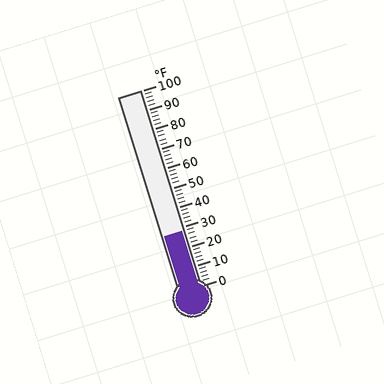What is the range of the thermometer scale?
The thermometer scale ranges from 0°F to 100°F.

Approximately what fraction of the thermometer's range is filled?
The thermometer is filled to approximately 30% of its range.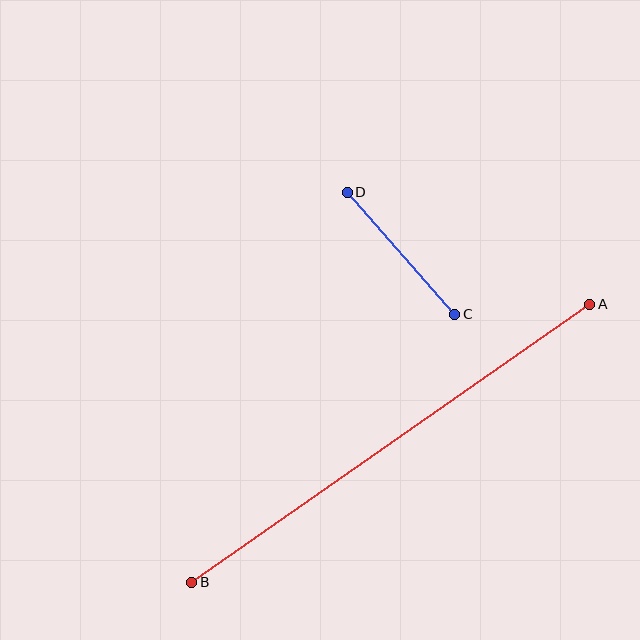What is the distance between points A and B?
The distance is approximately 485 pixels.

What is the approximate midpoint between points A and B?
The midpoint is at approximately (391, 443) pixels.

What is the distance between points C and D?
The distance is approximately 162 pixels.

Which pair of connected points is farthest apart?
Points A and B are farthest apart.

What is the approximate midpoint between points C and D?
The midpoint is at approximately (401, 253) pixels.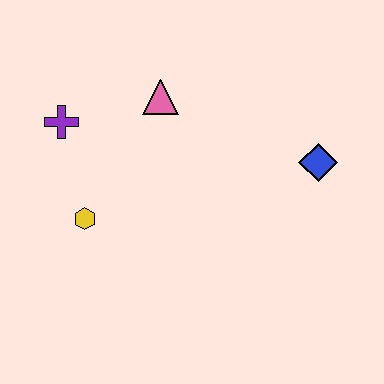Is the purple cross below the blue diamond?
No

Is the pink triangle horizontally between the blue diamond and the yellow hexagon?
Yes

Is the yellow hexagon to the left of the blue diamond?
Yes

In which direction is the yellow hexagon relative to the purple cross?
The yellow hexagon is below the purple cross.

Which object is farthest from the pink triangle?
The blue diamond is farthest from the pink triangle.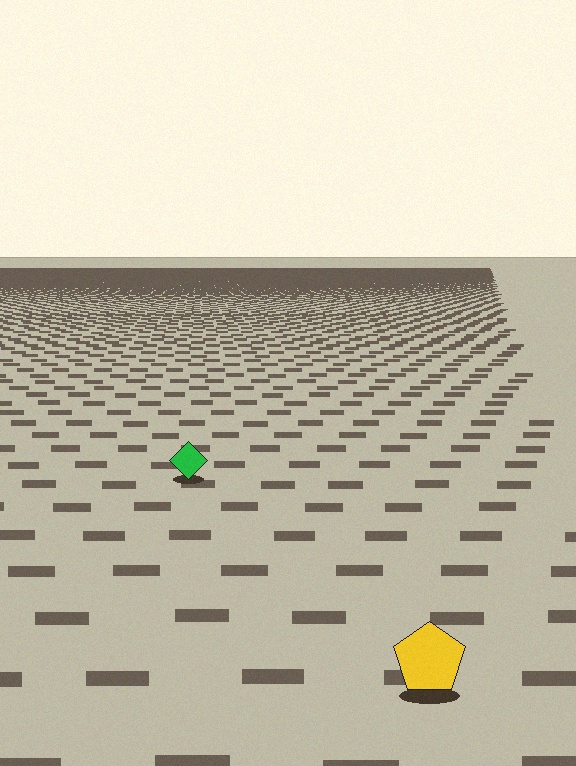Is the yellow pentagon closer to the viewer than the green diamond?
Yes. The yellow pentagon is closer — you can tell from the texture gradient: the ground texture is coarser near it.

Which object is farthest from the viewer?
The green diamond is farthest from the viewer. It appears smaller and the ground texture around it is denser.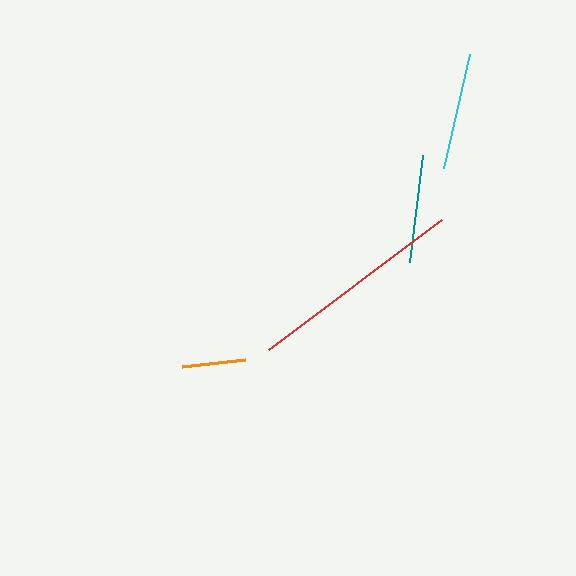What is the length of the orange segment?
The orange segment is approximately 63 pixels long.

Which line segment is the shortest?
The orange line is the shortest at approximately 63 pixels.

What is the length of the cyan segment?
The cyan segment is approximately 117 pixels long.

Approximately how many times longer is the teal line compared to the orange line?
The teal line is approximately 1.7 times the length of the orange line.